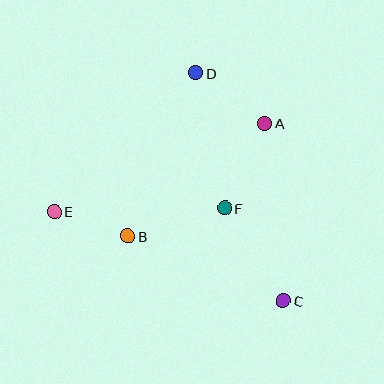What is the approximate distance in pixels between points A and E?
The distance between A and E is approximately 229 pixels.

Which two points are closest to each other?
Points B and E are closest to each other.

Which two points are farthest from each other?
Points C and E are farthest from each other.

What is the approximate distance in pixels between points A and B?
The distance between A and B is approximately 178 pixels.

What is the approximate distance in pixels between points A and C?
The distance between A and C is approximately 178 pixels.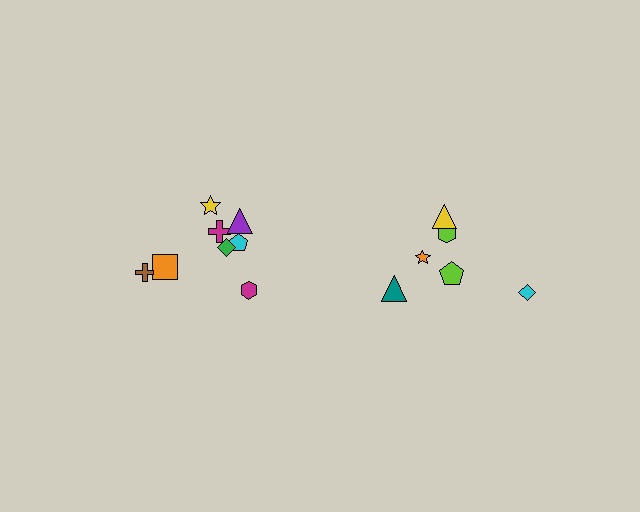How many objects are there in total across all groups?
There are 14 objects.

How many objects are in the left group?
There are 8 objects.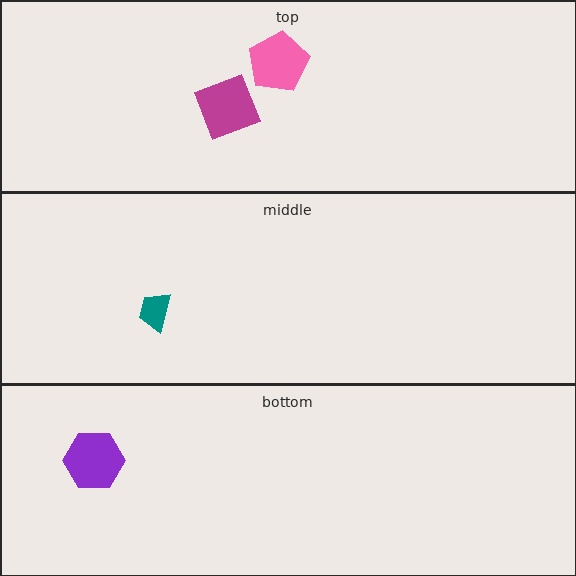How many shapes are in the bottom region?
1.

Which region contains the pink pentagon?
The top region.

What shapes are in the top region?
The magenta square, the pink pentagon.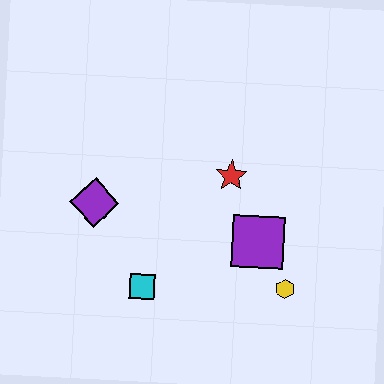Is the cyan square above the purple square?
No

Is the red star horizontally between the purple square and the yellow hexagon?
No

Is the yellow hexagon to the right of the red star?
Yes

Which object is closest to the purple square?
The yellow hexagon is closest to the purple square.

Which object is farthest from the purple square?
The purple diamond is farthest from the purple square.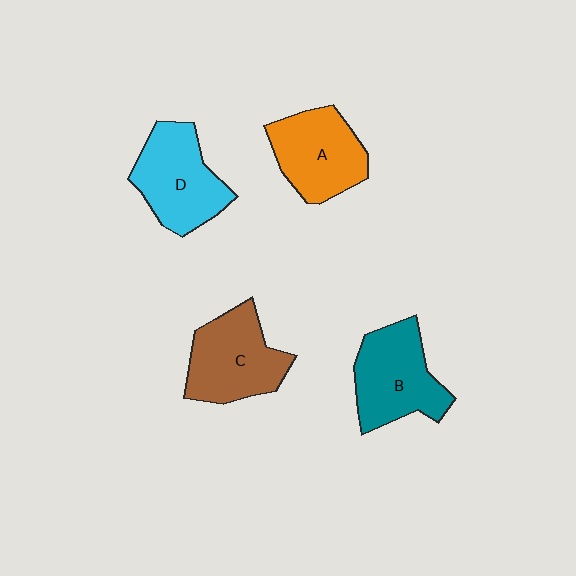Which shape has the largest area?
Shape B (teal).